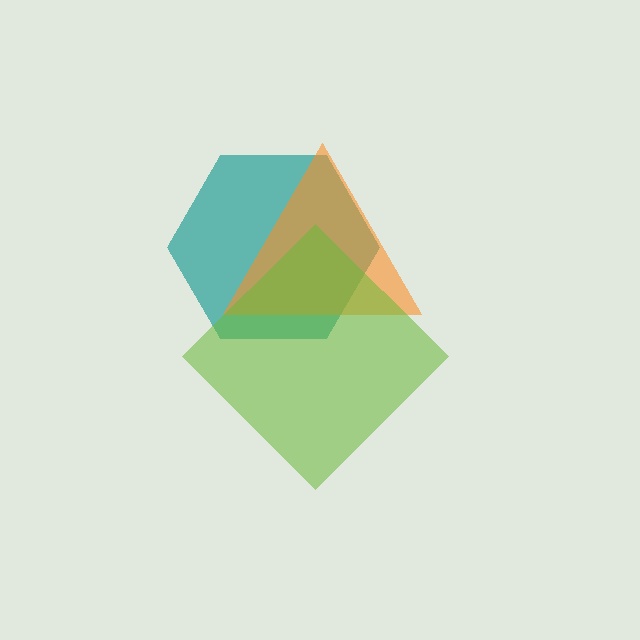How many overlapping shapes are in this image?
There are 3 overlapping shapes in the image.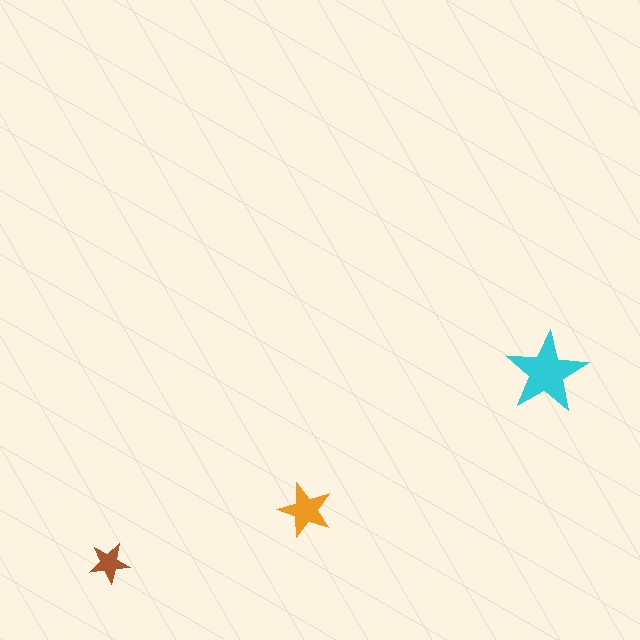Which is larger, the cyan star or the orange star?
The cyan one.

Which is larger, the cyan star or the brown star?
The cyan one.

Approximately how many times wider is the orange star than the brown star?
About 1.5 times wider.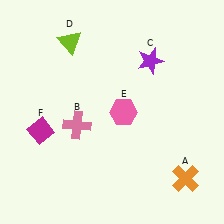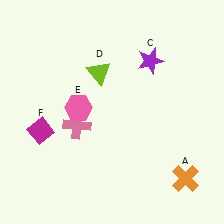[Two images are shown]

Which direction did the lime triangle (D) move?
The lime triangle (D) moved down.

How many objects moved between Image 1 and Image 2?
2 objects moved between the two images.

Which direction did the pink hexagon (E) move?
The pink hexagon (E) moved left.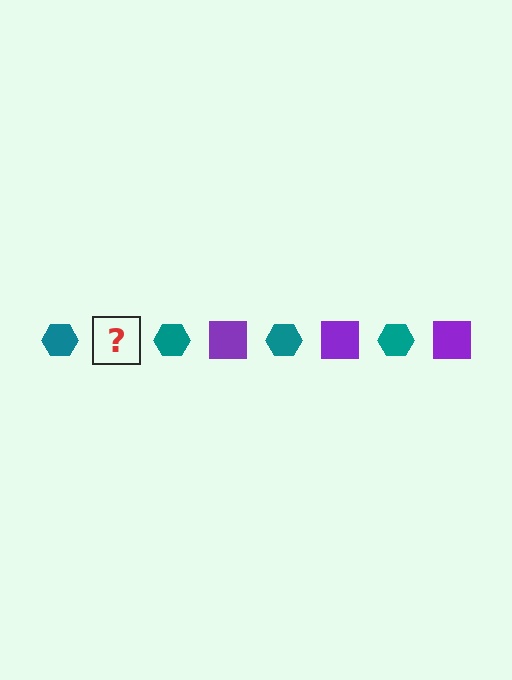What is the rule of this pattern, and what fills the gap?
The rule is that the pattern alternates between teal hexagon and purple square. The gap should be filled with a purple square.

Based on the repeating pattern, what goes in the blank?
The blank should be a purple square.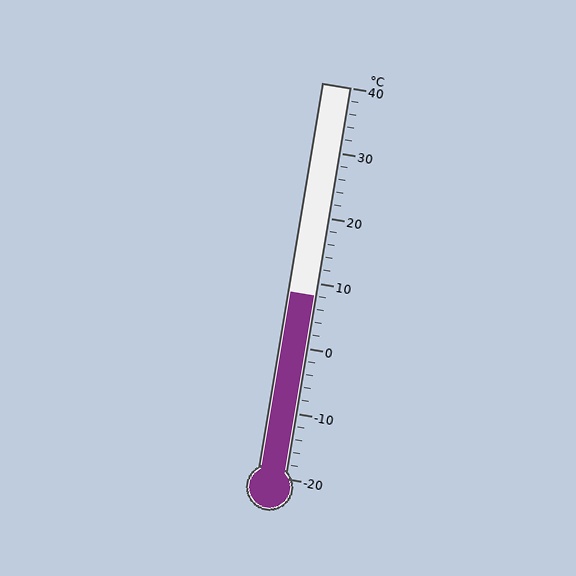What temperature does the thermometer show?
The thermometer shows approximately 8°C.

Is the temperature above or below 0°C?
The temperature is above 0°C.